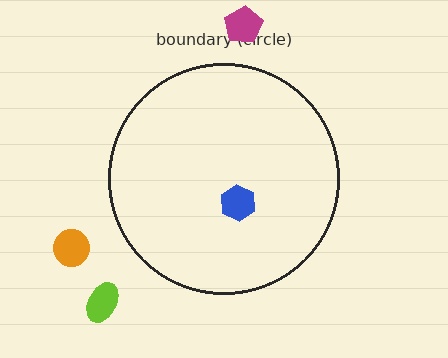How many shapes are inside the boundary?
1 inside, 3 outside.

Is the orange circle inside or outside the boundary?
Outside.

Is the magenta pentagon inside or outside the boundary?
Outside.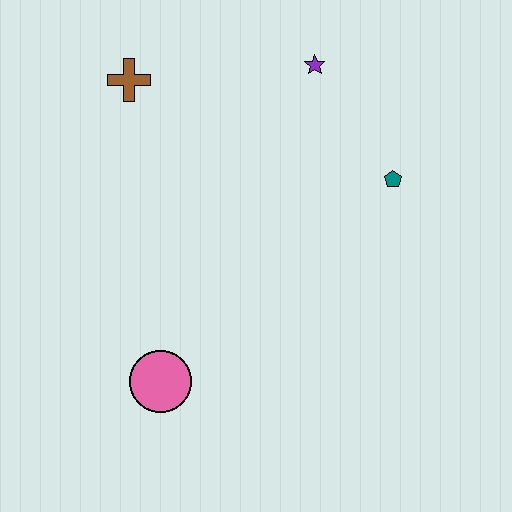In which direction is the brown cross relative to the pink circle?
The brown cross is above the pink circle.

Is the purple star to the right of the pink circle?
Yes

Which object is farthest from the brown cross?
The pink circle is farthest from the brown cross.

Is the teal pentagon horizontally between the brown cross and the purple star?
No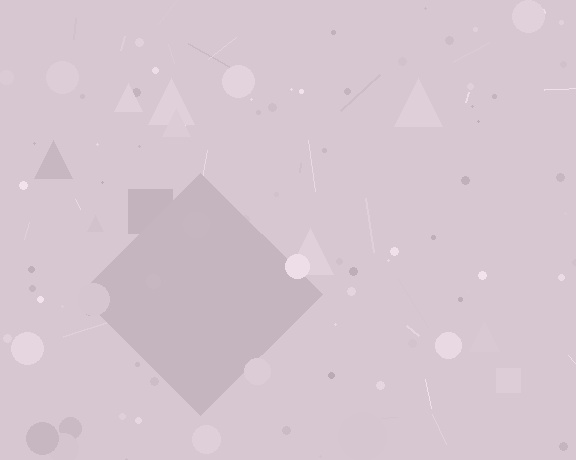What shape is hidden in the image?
A diamond is hidden in the image.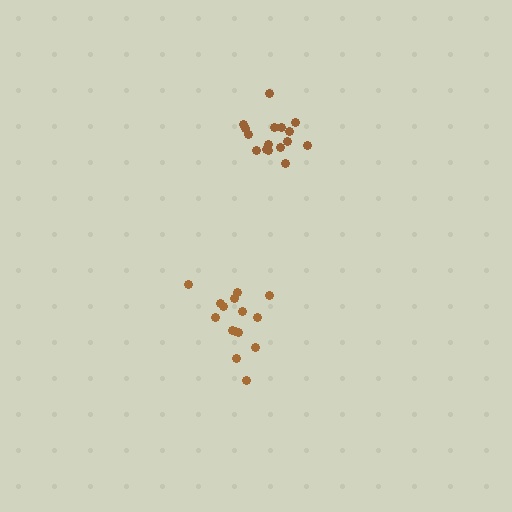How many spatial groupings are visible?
There are 2 spatial groupings.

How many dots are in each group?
Group 1: 15 dots, Group 2: 16 dots (31 total).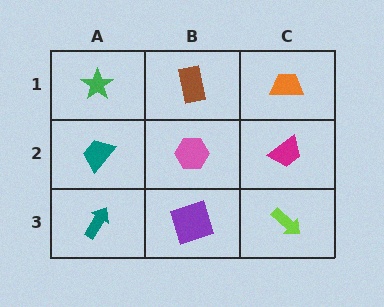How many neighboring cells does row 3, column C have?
2.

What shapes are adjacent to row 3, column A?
A teal trapezoid (row 2, column A), a purple square (row 3, column B).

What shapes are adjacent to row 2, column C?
An orange trapezoid (row 1, column C), a lime arrow (row 3, column C), a pink hexagon (row 2, column B).